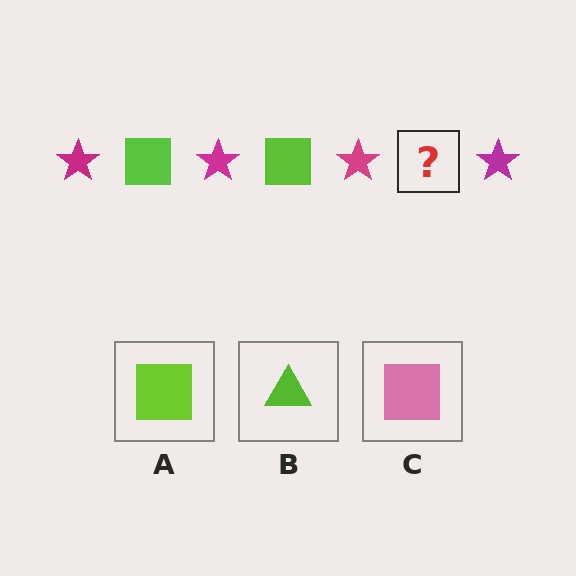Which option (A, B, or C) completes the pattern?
A.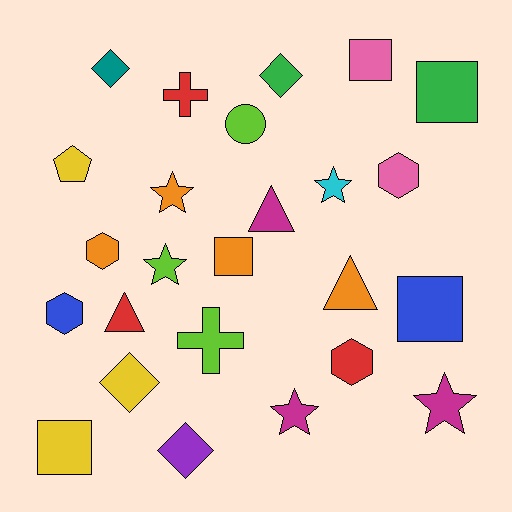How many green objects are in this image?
There are 2 green objects.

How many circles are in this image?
There is 1 circle.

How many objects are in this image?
There are 25 objects.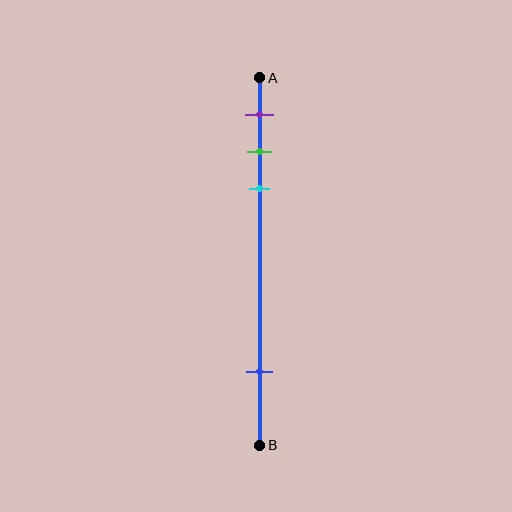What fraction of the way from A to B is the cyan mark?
The cyan mark is approximately 30% (0.3) of the way from A to B.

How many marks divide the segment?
There are 4 marks dividing the segment.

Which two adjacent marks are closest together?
The green and cyan marks are the closest adjacent pair.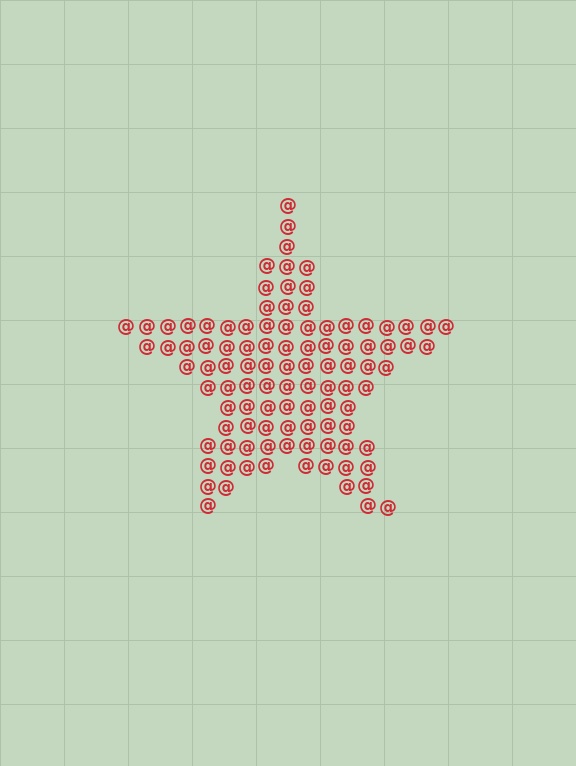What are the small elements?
The small elements are at signs.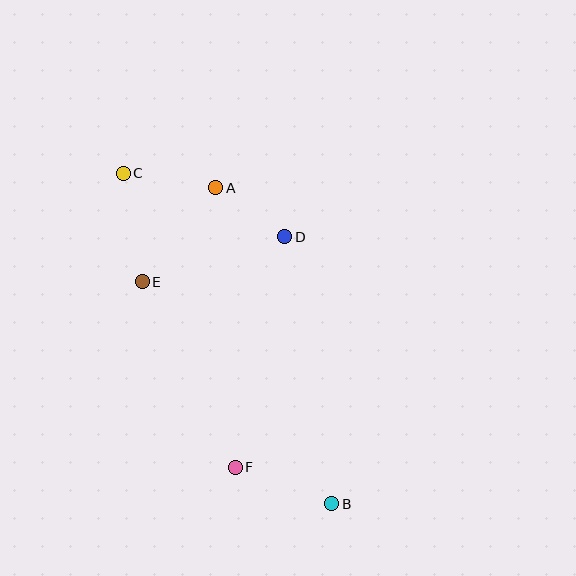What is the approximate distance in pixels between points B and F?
The distance between B and F is approximately 103 pixels.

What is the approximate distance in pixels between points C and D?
The distance between C and D is approximately 174 pixels.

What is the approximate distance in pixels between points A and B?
The distance between A and B is approximately 336 pixels.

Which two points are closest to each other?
Points A and D are closest to each other.